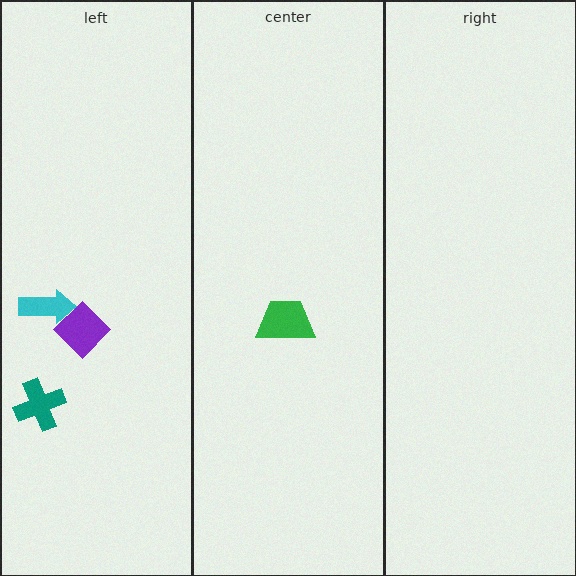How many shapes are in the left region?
3.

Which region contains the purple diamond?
The left region.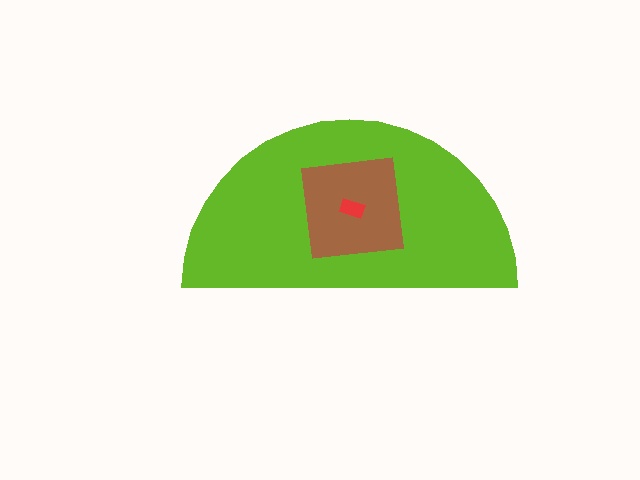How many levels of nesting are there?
3.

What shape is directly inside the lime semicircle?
The brown square.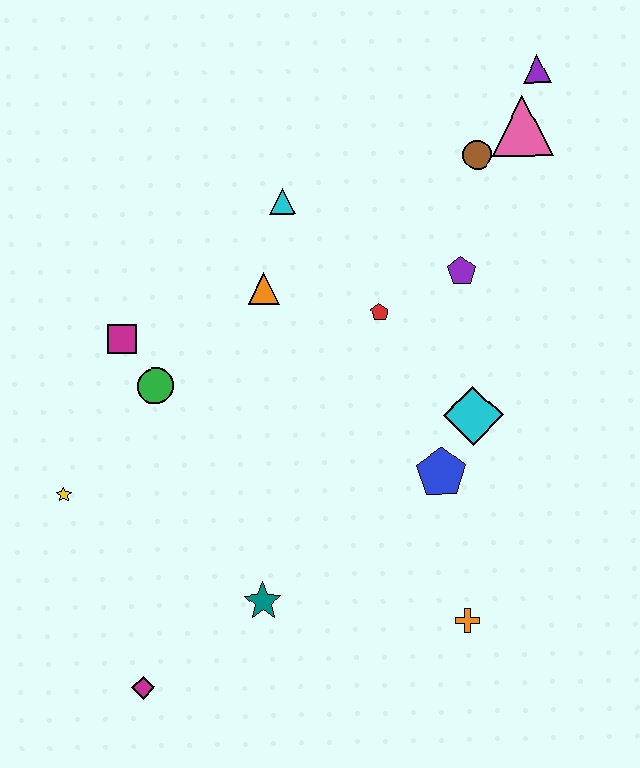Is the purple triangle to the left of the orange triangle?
No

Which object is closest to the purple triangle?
The pink triangle is closest to the purple triangle.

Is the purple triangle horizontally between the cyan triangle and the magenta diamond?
No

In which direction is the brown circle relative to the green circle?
The brown circle is to the right of the green circle.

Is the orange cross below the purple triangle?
Yes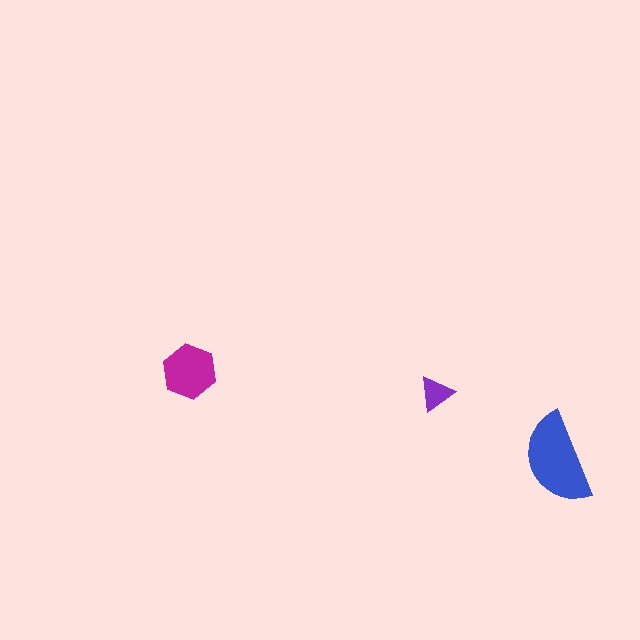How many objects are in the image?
There are 3 objects in the image.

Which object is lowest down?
The blue semicircle is bottommost.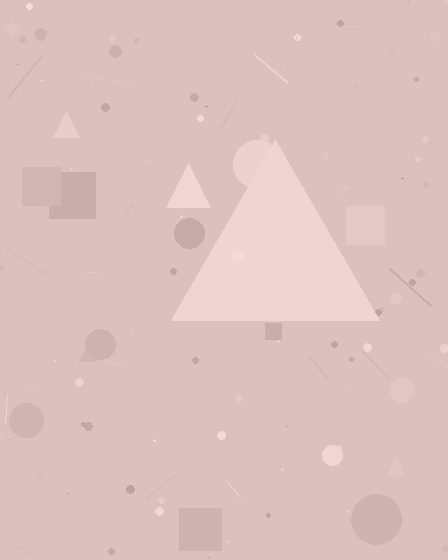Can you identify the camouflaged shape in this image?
The camouflaged shape is a triangle.